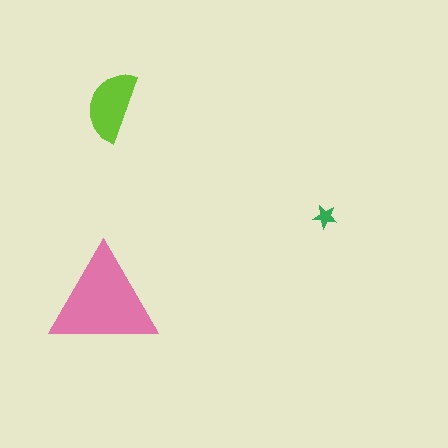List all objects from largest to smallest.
The pink triangle, the lime semicircle, the green star.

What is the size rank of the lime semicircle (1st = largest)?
2nd.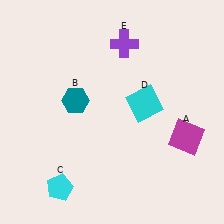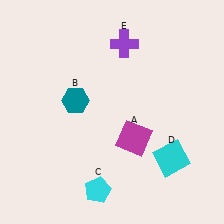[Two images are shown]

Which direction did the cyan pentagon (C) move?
The cyan pentagon (C) moved right.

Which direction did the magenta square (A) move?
The magenta square (A) moved left.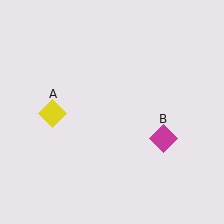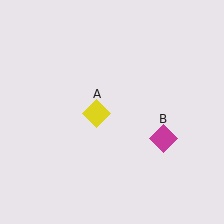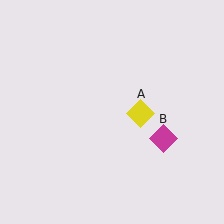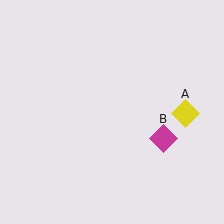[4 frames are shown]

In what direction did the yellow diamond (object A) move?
The yellow diamond (object A) moved right.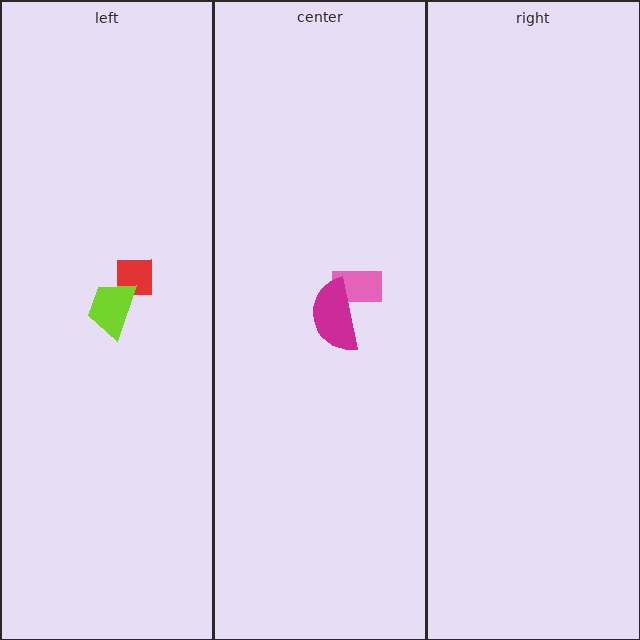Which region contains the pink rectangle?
The center region.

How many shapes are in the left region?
2.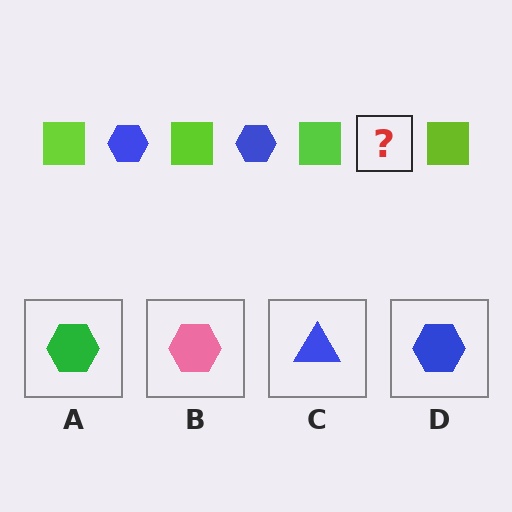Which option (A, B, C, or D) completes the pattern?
D.